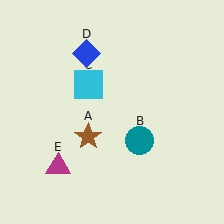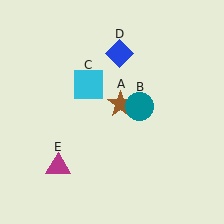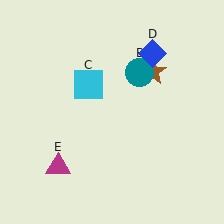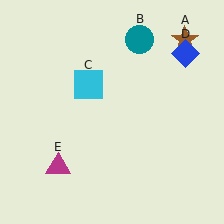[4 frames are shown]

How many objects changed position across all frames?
3 objects changed position: brown star (object A), teal circle (object B), blue diamond (object D).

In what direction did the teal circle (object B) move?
The teal circle (object B) moved up.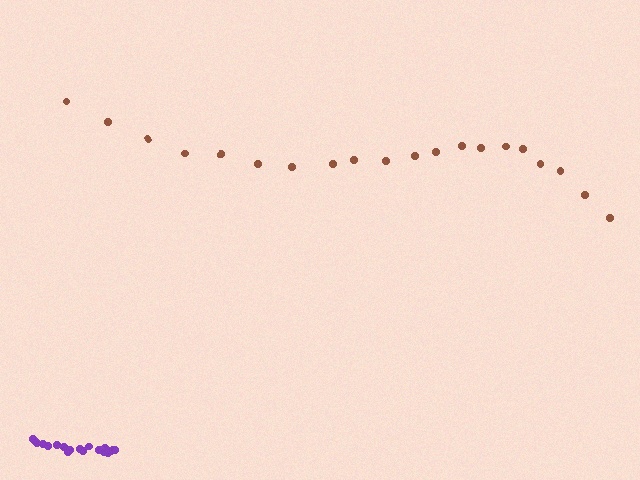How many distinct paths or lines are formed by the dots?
There are 2 distinct paths.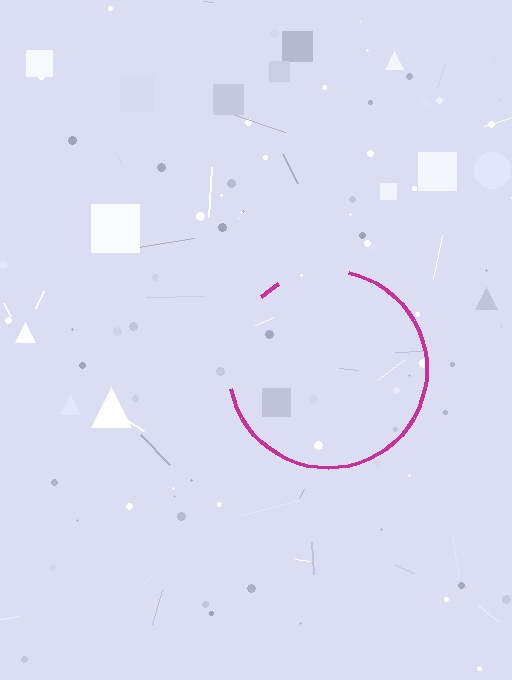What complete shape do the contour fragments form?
The contour fragments form a circle.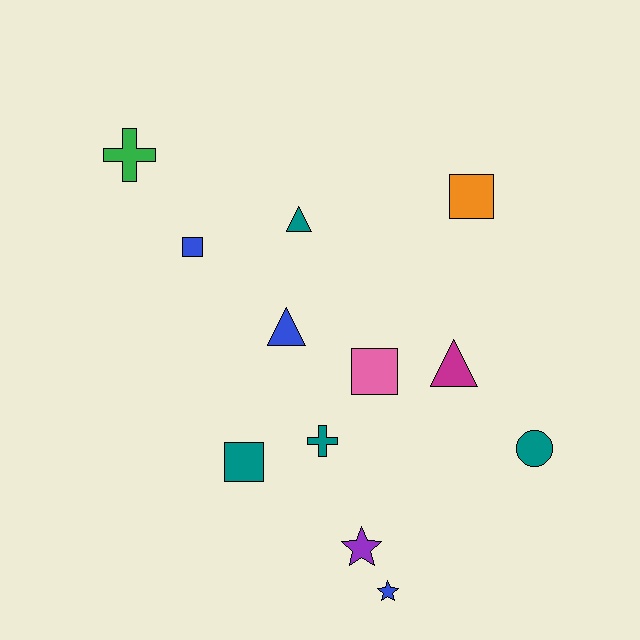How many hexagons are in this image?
There are no hexagons.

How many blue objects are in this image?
There are 3 blue objects.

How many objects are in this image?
There are 12 objects.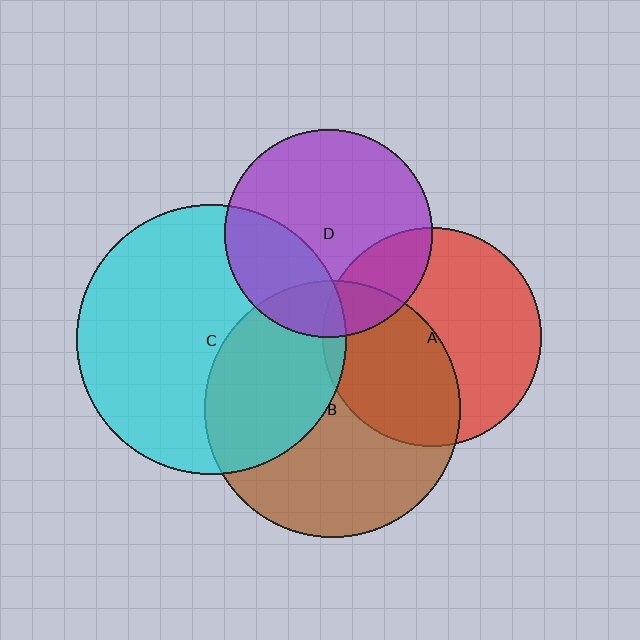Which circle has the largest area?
Circle C (cyan).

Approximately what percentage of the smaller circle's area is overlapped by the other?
Approximately 15%.